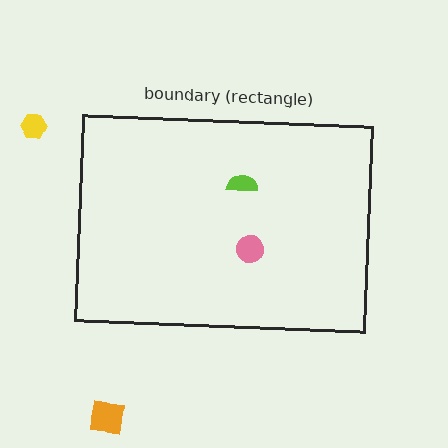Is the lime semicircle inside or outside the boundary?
Inside.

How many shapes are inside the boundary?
2 inside, 2 outside.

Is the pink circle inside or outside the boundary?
Inside.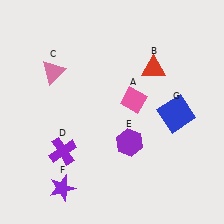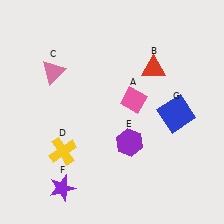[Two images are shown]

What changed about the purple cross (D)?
In Image 1, D is purple. In Image 2, it changed to yellow.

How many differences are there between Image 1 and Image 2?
There is 1 difference between the two images.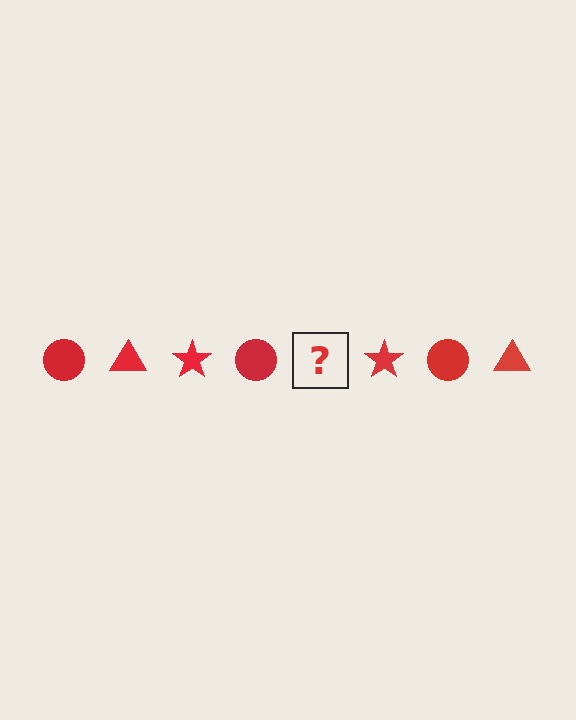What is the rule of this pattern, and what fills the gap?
The rule is that the pattern cycles through circle, triangle, star shapes in red. The gap should be filled with a red triangle.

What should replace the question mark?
The question mark should be replaced with a red triangle.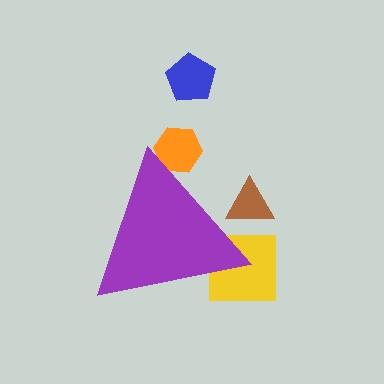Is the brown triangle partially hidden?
Yes, the brown triangle is partially hidden behind the purple triangle.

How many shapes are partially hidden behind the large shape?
3 shapes are partially hidden.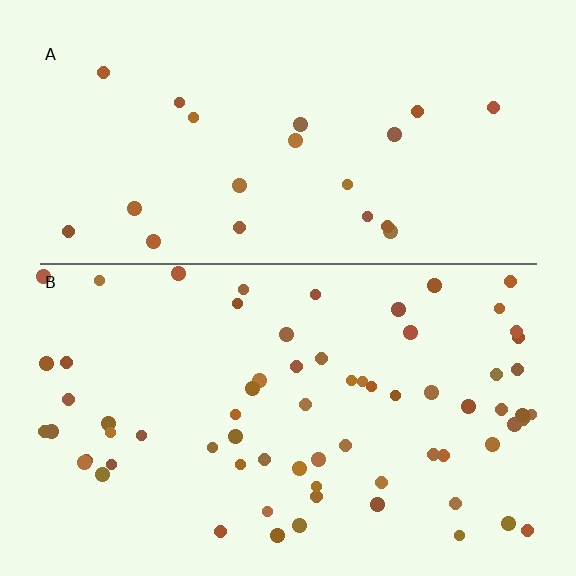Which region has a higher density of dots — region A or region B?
B (the bottom).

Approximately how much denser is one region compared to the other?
Approximately 3.2× — region B over region A.